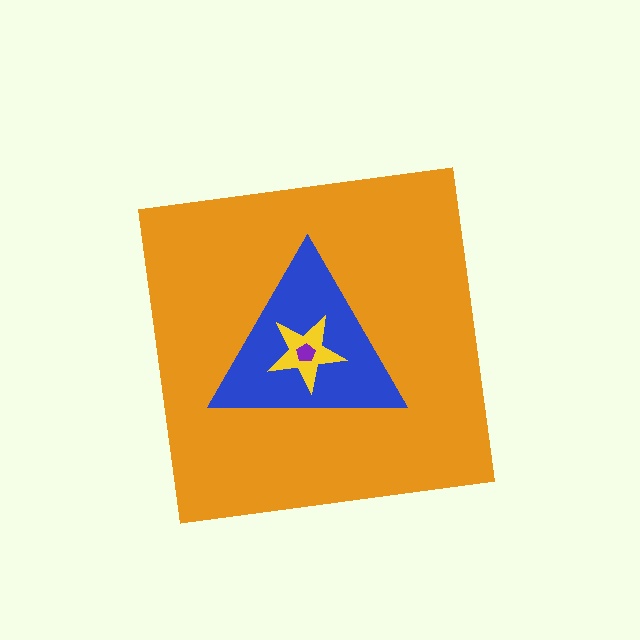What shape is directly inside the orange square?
The blue triangle.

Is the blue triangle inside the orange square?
Yes.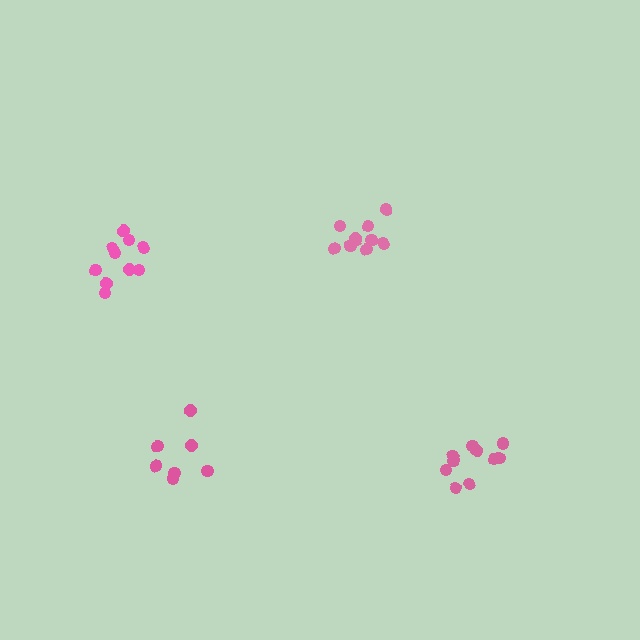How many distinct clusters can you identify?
There are 4 distinct clusters.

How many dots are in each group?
Group 1: 10 dots, Group 2: 10 dots, Group 3: 7 dots, Group 4: 10 dots (37 total).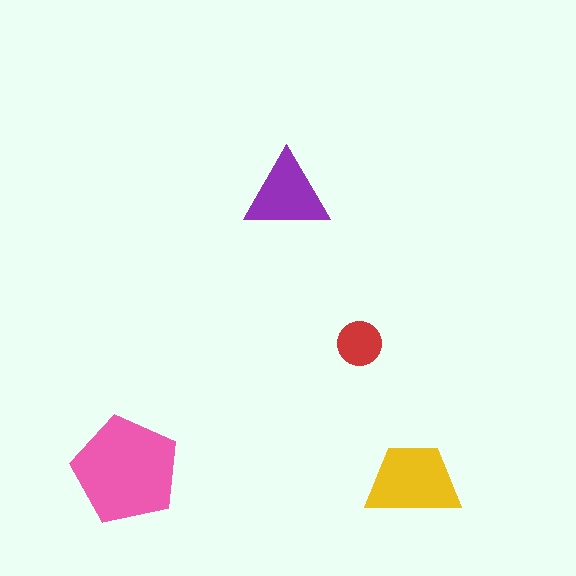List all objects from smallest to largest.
The red circle, the purple triangle, the yellow trapezoid, the pink pentagon.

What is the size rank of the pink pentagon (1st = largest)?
1st.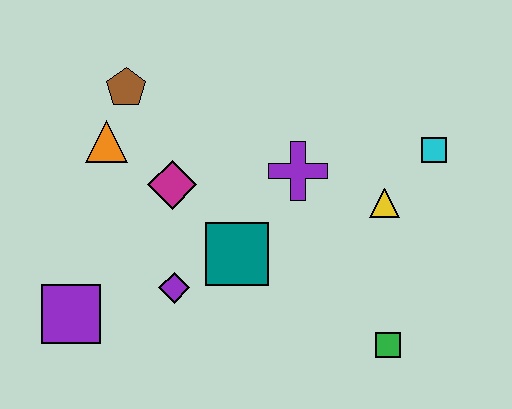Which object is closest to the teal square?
The purple diamond is closest to the teal square.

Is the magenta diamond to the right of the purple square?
Yes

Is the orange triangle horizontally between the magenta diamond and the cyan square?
No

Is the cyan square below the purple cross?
No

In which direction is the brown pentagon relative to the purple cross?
The brown pentagon is to the left of the purple cross.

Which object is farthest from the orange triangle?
The green square is farthest from the orange triangle.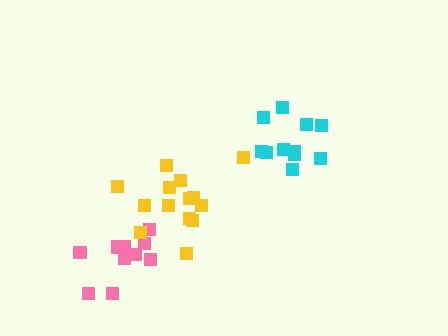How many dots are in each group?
Group 1: 10 dots, Group 2: 12 dots, Group 3: 14 dots (36 total).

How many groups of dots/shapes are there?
There are 3 groups.